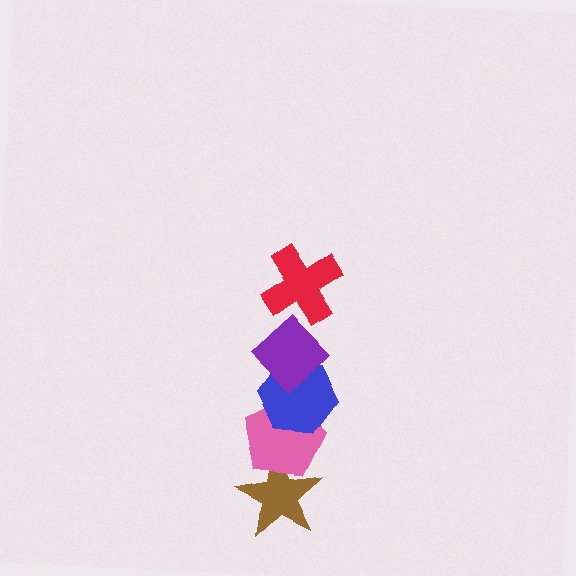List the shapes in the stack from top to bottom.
From top to bottom: the red cross, the purple diamond, the blue hexagon, the pink pentagon, the brown star.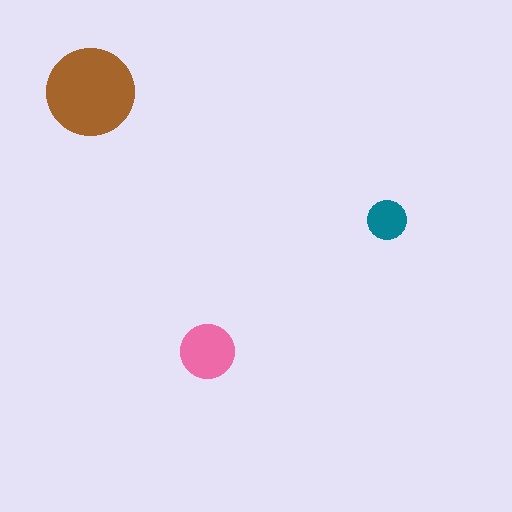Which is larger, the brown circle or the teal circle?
The brown one.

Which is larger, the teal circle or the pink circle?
The pink one.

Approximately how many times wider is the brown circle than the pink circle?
About 1.5 times wider.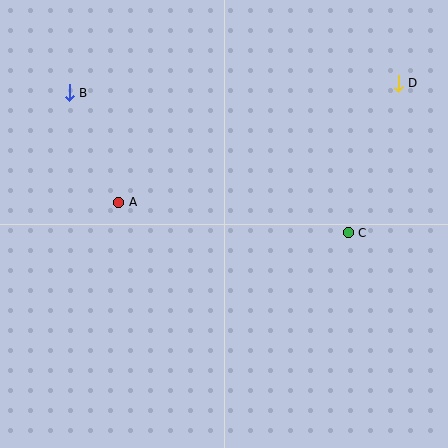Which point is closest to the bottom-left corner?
Point A is closest to the bottom-left corner.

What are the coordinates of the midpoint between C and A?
The midpoint between C and A is at (234, 218).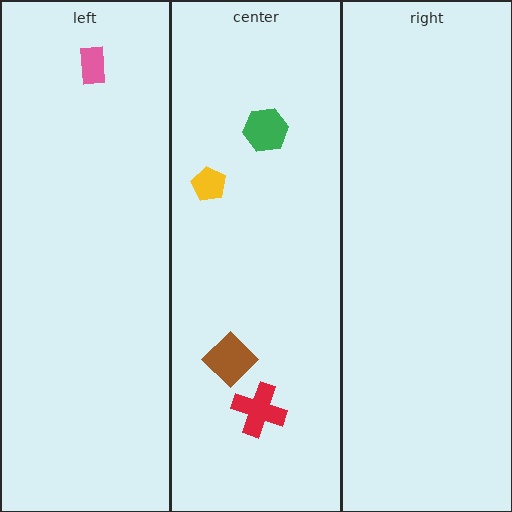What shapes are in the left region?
The pink rectangle.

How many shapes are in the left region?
1.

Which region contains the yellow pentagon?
The center region.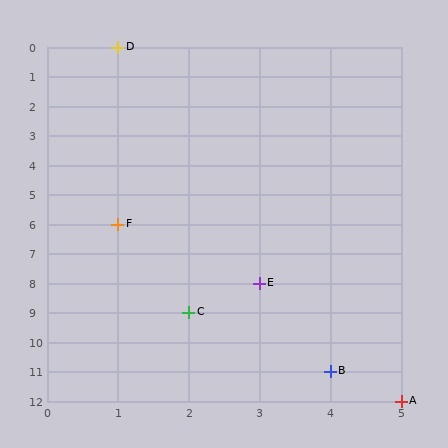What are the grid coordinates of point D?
Point D is at grid coordinates (1, 0).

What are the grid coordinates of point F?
Point F is at grid coordinates (1, 6).